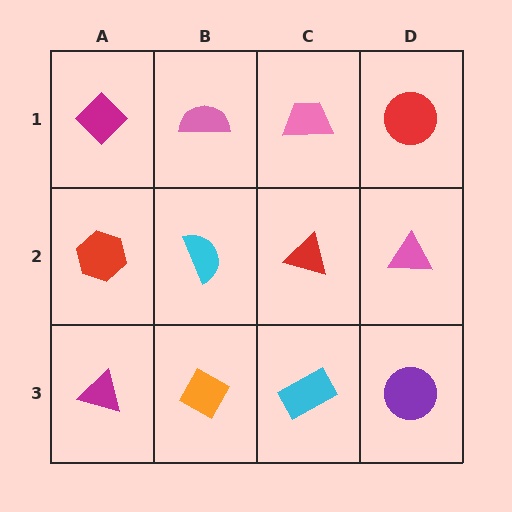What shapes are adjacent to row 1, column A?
A red hexagon (row 2, column A), a pink semicircle (row 1, column B).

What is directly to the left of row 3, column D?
A cyan rectangle.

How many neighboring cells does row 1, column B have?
3.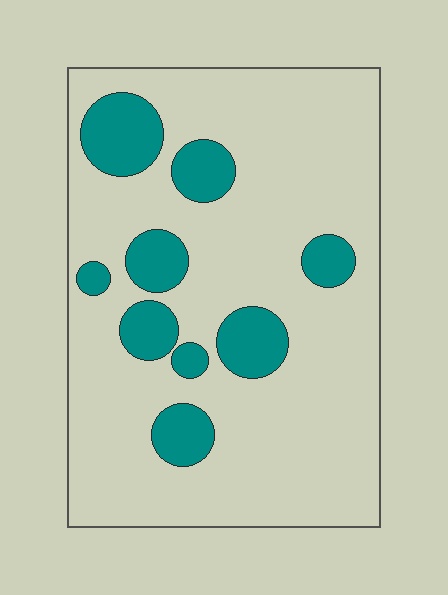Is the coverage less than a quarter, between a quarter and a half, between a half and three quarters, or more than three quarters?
Less than a quarter.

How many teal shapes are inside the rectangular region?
9.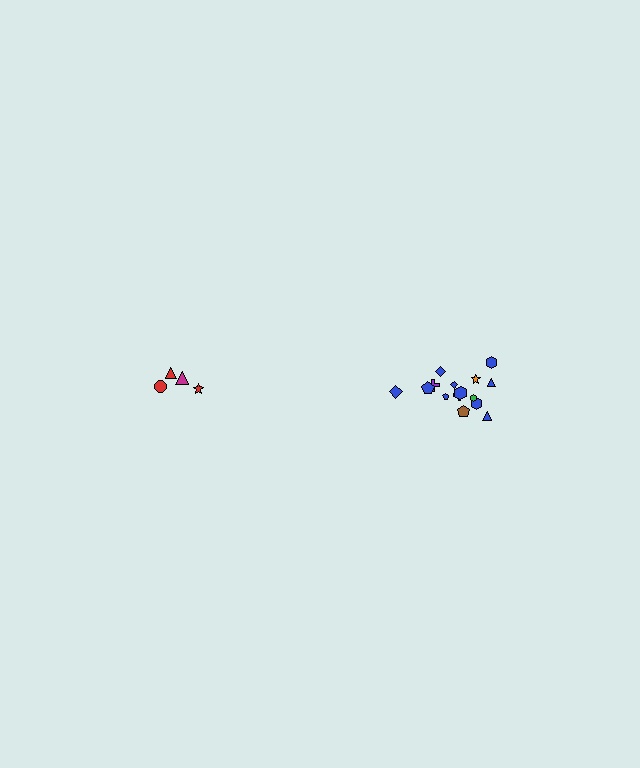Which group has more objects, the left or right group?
The right group.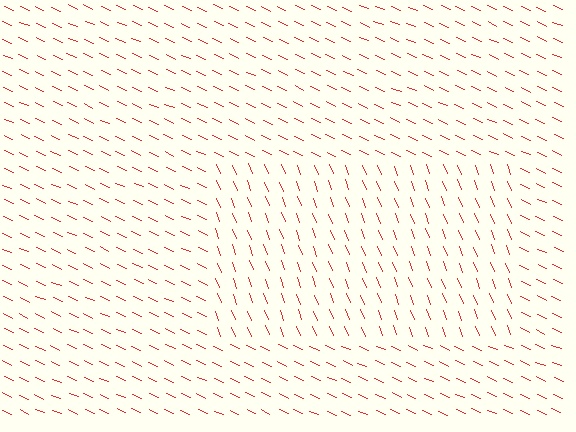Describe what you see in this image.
The image is filled with small red line segments. A rectangle region in the image has lines oriented differently from the surrounding lines, creating a visible texture boundary.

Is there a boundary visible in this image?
Yes, there is a texture boundary formed by a change in line orientation.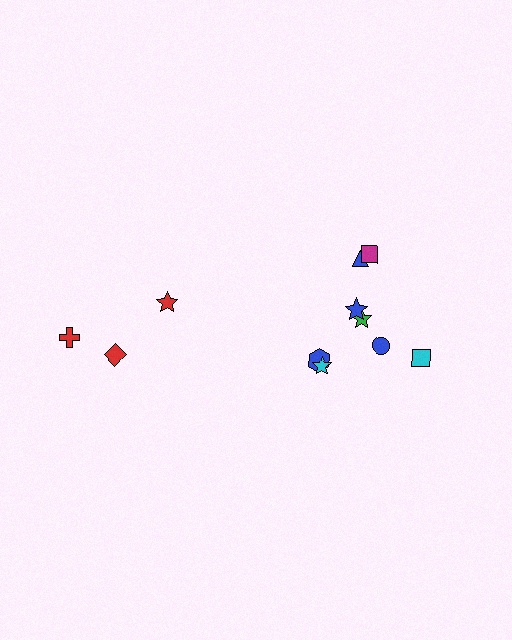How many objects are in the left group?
There are 3 objects.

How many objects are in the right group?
There are 8 objects.